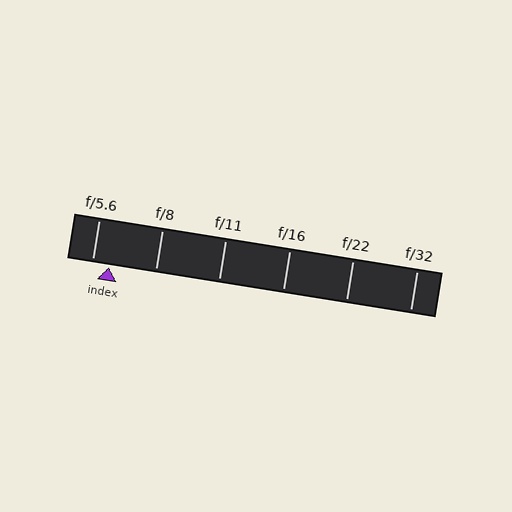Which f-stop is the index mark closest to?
The index mark is closest to f/5.6.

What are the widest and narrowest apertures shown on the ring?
The widest aperture shown is f/5.6 and the narrowest is f/32.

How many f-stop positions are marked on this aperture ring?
There are 6 f-stop positions marked.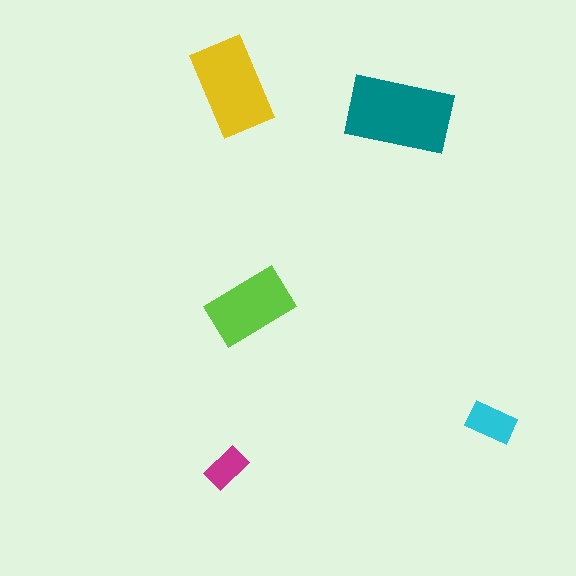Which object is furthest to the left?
The magenta rectangle is leftmost.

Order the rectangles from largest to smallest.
the teal one, the yellow one, the lime one, the cyan one, the magenta one.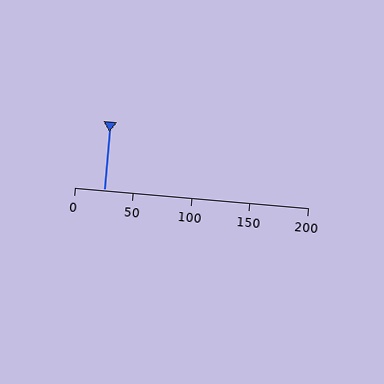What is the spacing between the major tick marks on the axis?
The major ticks are spaced 50 apart.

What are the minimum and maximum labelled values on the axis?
The axis runs from 0 to 200.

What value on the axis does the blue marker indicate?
The marker indicates approximately 25.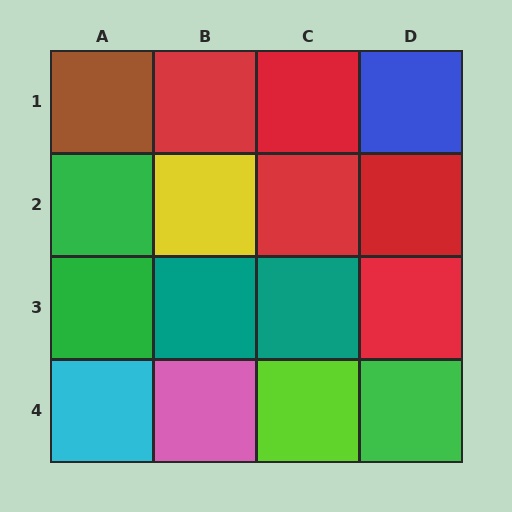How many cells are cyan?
1 cell is cyan.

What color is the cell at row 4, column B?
Pink.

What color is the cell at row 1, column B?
Red.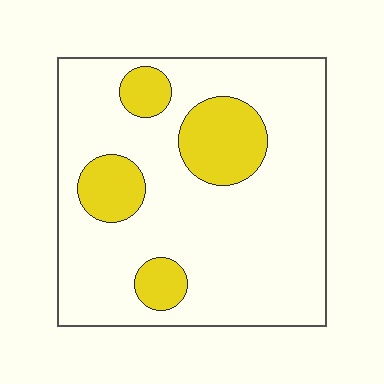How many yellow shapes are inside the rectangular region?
4.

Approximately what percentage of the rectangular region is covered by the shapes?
Approximately 20%.